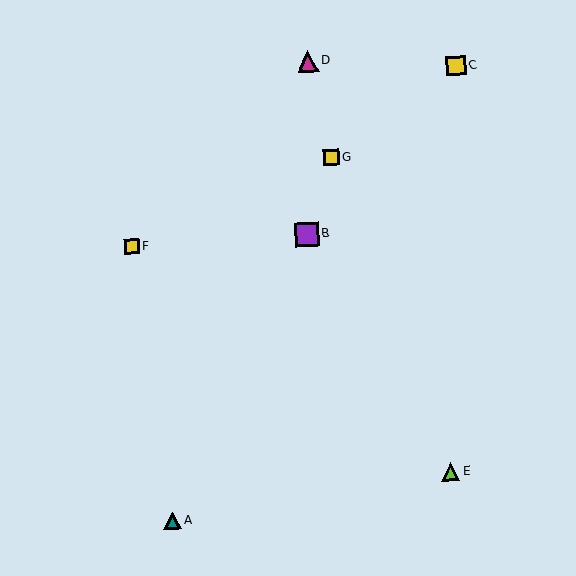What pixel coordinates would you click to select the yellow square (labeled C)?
Click at (456, 65) to select the yellow square C.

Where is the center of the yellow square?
The center of the yellow square is at (331, 157).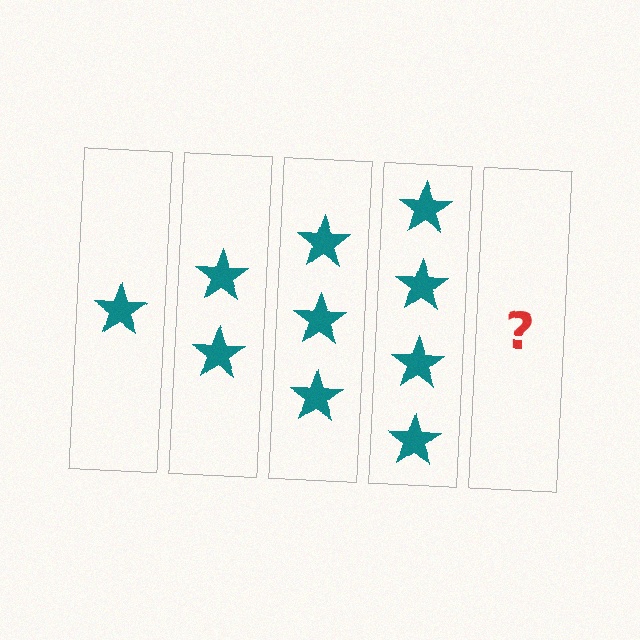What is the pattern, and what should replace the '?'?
The pattern is that each step adds one more star. The '?' should be 5 stars.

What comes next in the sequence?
The next element should be 5 stars.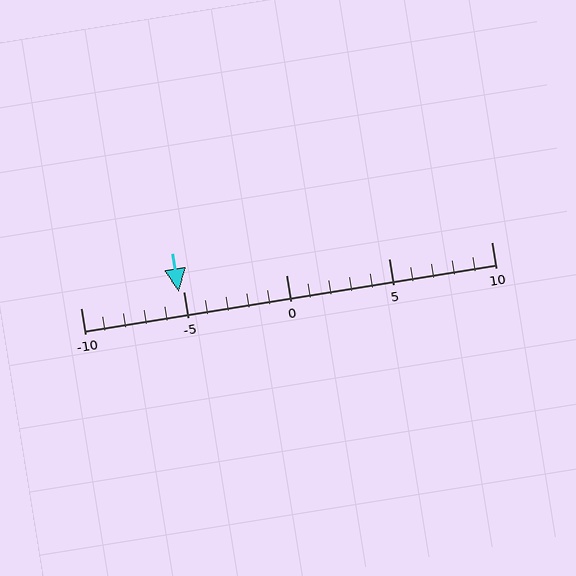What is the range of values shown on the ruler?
The ruler shows values from -10 to 10.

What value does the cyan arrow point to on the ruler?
The cyan arrow points to approximately -5.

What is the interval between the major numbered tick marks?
The major tick marks are spaced 5 units apart.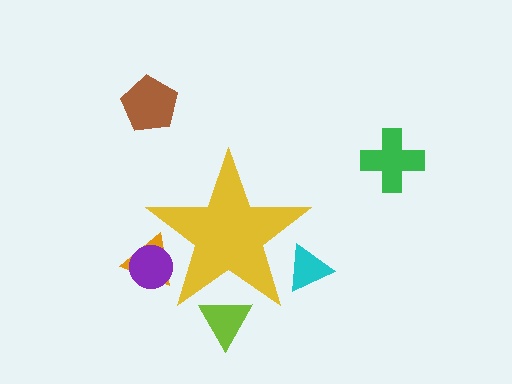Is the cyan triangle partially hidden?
Yes, the cyan triangle is partially hidden behind the yellow star.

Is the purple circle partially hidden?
Yes, the purple circle is partially hidden behind the yellow star.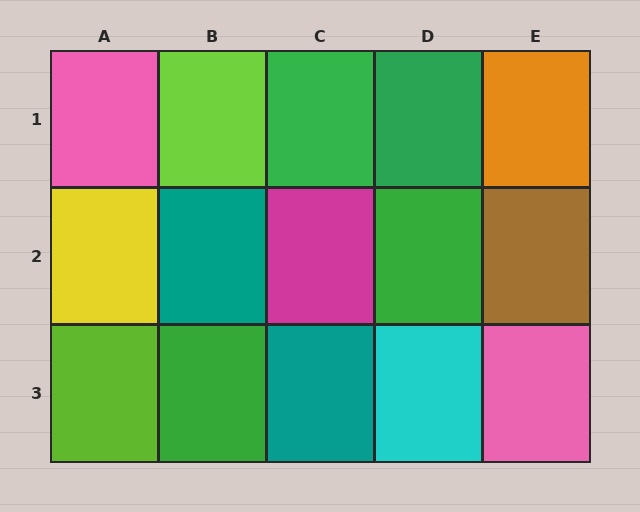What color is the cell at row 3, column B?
Green.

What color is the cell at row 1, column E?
Orange.